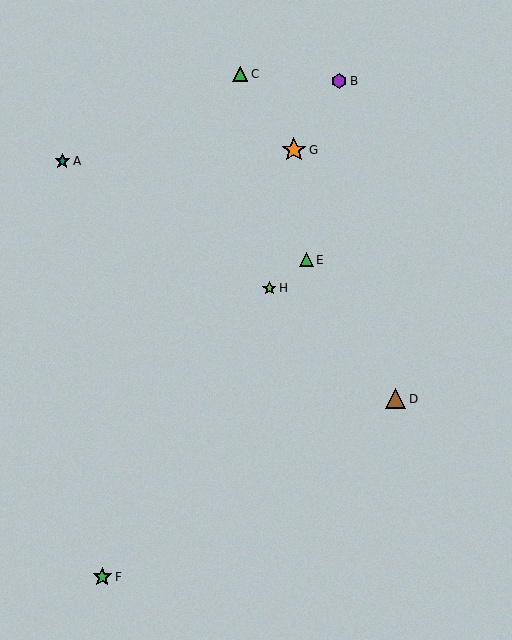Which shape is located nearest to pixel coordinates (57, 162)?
The teal star (labeled A) at (62, 161) is nearest to that location.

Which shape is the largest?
The orange star (labeled G) is the largest.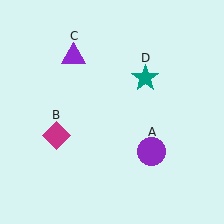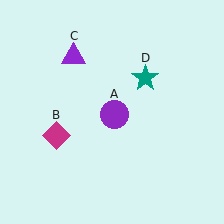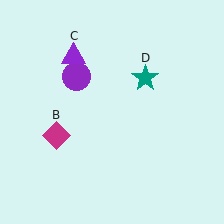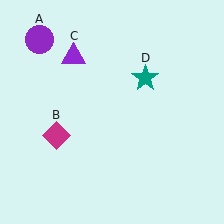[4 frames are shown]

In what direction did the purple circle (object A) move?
The purple circle (object A) moved up and to the left.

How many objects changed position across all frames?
1 object changed position: purple circle (object A).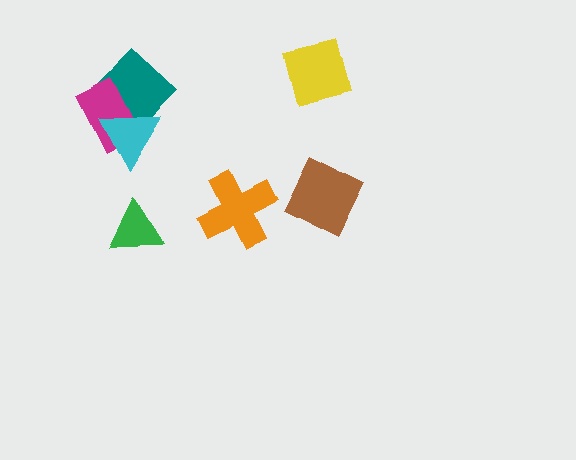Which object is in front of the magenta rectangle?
The cyan triangle is in front of the magenta rectangle.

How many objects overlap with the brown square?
0 objects overlap with the brown square.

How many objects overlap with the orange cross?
0 objects overlap with the orange cross.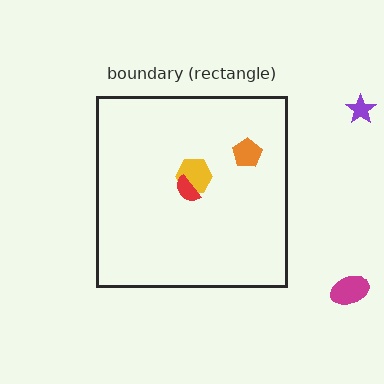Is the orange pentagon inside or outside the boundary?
Inside.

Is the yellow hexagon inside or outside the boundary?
Inside.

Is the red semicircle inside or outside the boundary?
Inside.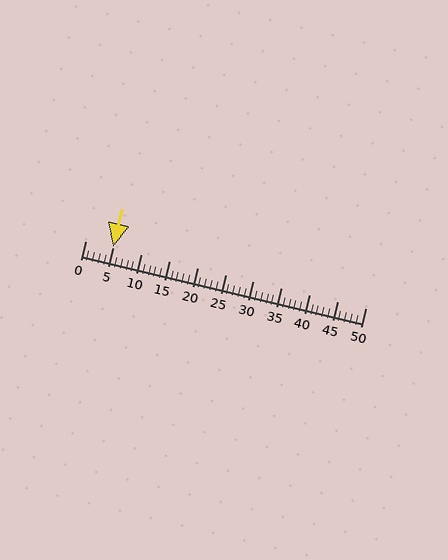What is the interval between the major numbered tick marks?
The major tick marks are spaced 5 units apart.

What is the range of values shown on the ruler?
The ruler shows values from 0 to 50.